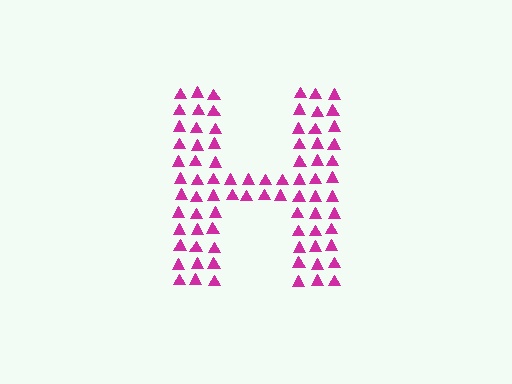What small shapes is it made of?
It is made of small triangles.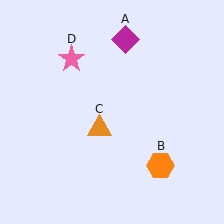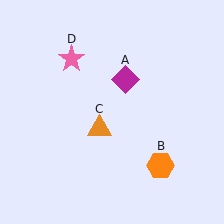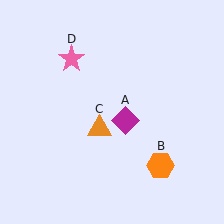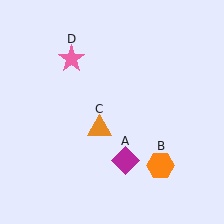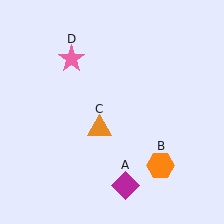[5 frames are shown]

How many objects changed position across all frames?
1 object changed position: magenta diamond (object A).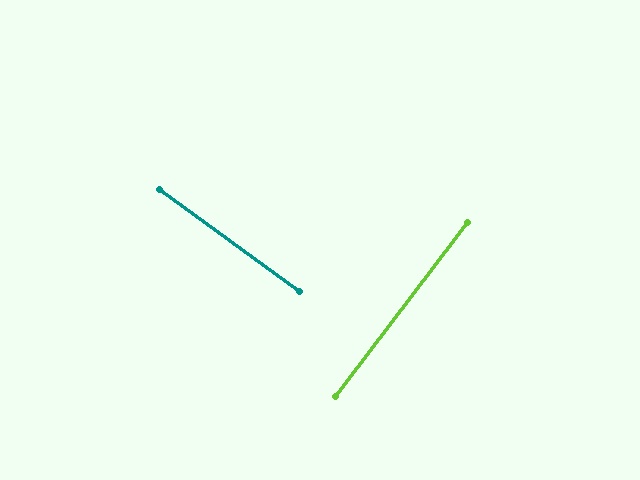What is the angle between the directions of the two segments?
Approximately 89 degrees.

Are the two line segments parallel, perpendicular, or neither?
Perpendicular — they meet at approximately 89°.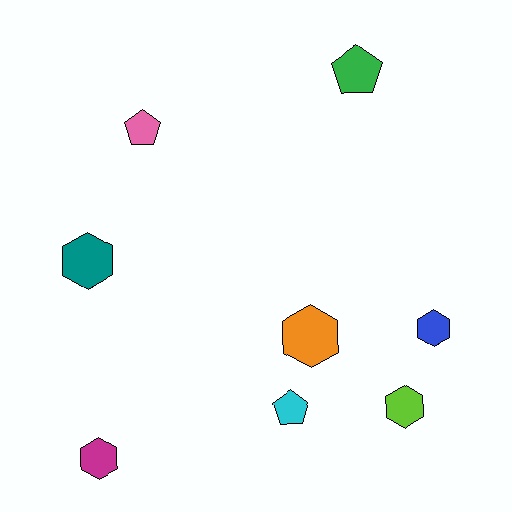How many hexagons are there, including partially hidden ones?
There are 5 hexagons.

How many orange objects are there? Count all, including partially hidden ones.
There is 1 orange object.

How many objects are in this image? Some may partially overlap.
There are 8 objects.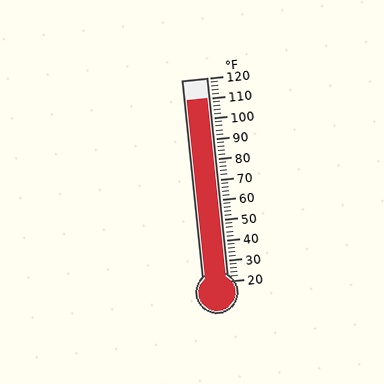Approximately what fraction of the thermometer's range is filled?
The thermometer is filled to approximately 90% of its range.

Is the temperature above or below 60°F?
The temperature is above 60°F.